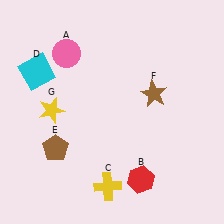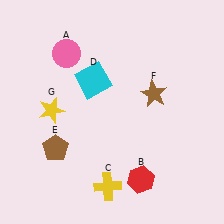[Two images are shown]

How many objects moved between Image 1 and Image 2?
1 object moved between the two images.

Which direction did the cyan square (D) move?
The cyan square (D) moved right.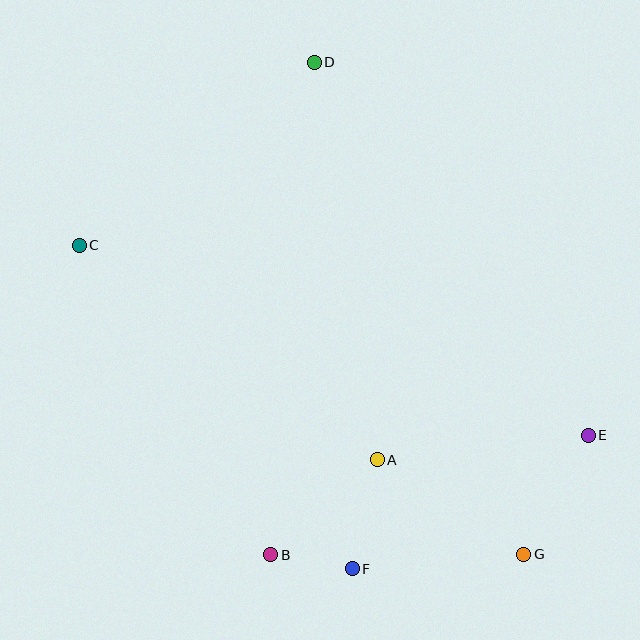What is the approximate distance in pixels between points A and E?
The distance between A and E is approximately 212 pixels.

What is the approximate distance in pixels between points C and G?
The distance between C and G is approximately 542 pixels.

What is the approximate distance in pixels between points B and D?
The distance between B and D is approximately 495 pixels.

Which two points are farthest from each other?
Points C and E are farthest from each other.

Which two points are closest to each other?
Points B and F are closest to each other.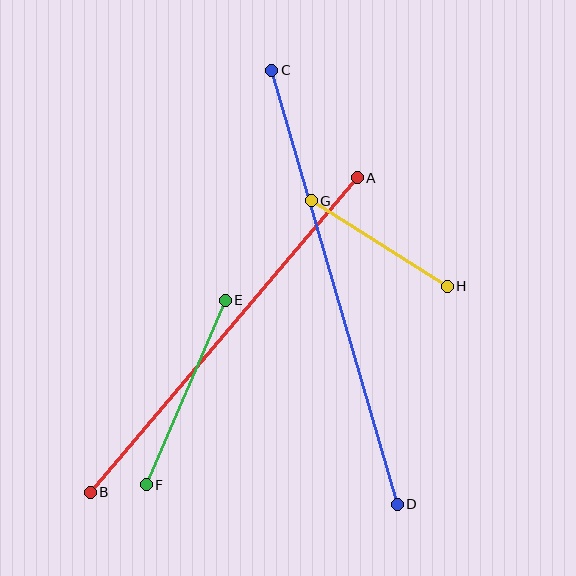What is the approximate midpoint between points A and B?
The midpoint is at approximately (224, 335) pixels.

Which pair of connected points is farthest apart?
Points C and D are farthest apart.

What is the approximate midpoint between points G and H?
The midpoint is at approximately (379, 244) pixels.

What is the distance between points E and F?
The distance is approximately 201 pixels.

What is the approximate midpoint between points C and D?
The midpoint is at approximately (335, 287) pixels.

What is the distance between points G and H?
The distance is approximately 161 pixels.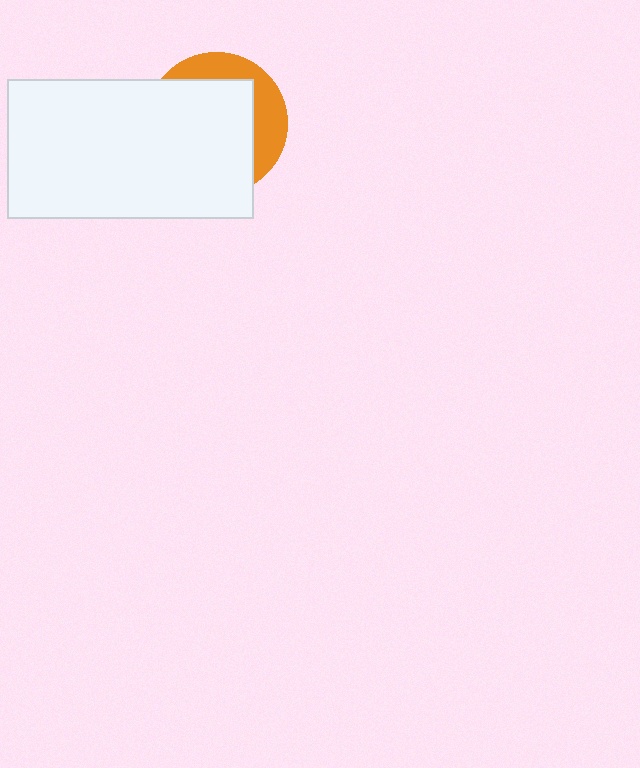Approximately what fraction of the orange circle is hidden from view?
Roughly 69% of the orange circle is hidden behind the white rectangle.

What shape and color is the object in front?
The object in front is a white rectangle.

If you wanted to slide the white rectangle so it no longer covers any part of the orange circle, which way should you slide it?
Slide it toward the lower-left — that is the most direct way to separate the two shapes.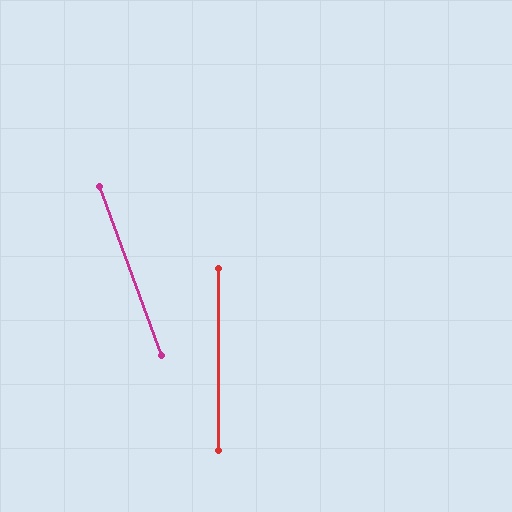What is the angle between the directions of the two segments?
Approximately 20 degrees.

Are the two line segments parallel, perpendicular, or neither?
Neither parallel nor perpendicular — they differ by about 20°.